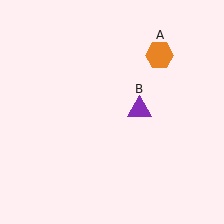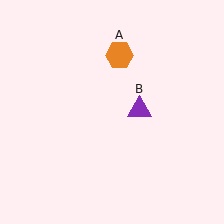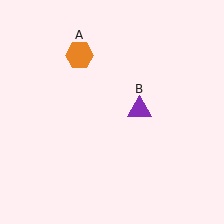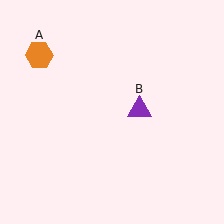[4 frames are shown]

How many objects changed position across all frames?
1 object changed position: orange hexagon (object A).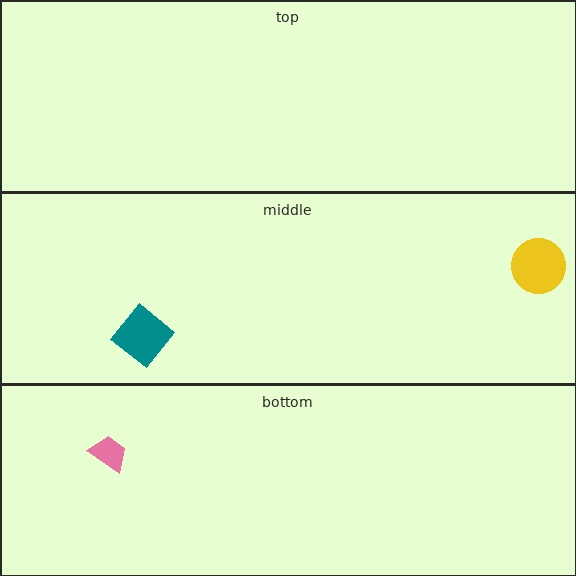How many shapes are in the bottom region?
1.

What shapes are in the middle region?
The yellow circle, the teal diamond.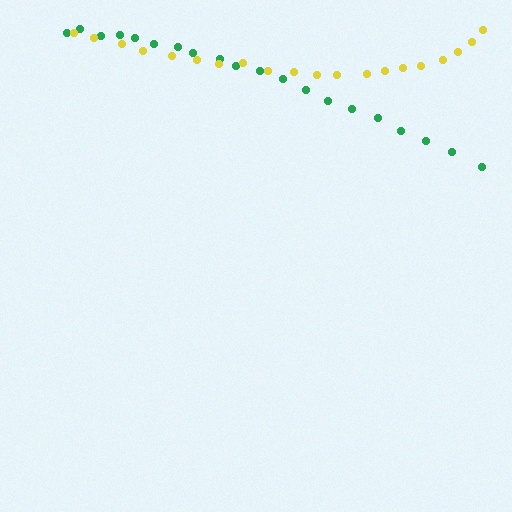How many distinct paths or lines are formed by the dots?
There are 2 distinct paths.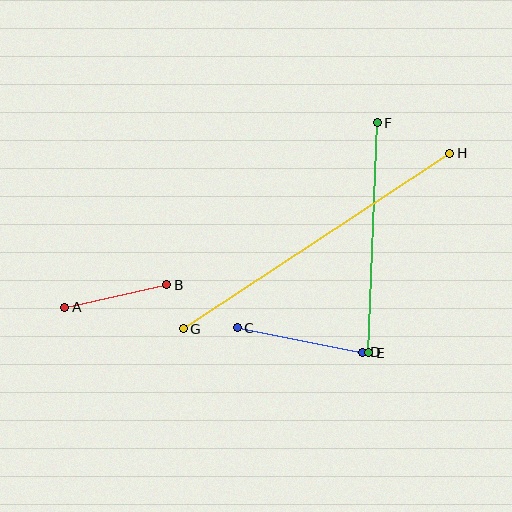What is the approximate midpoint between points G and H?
The midpoint is at approximately (316, 241) pixels.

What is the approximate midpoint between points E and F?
The midpoint is at approximately (373, 238) pixels.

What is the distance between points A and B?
The distance is approximately 104 pixels.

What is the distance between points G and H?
The distance is approximately 319 pixels.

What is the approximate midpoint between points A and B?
The midpoint is at approximately (116, 296) pixels.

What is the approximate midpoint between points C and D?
The midpoint is at approximately (300, 340) pixels.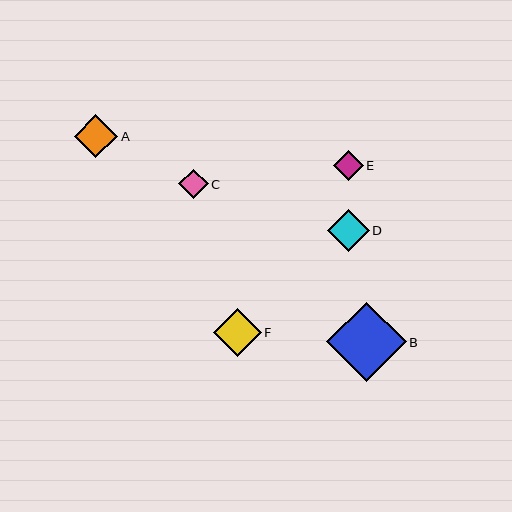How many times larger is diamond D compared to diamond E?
Diamond D is approximately 1.4 times the size of diamond E.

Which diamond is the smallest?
Diamond E is the smallest with a size of approximately 30 pixels.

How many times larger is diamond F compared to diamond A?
Diamond F is approximately 1.1 times the size of diamond A.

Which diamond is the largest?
Diamond B is the largest with a size of approximately 79 pixels.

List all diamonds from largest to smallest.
From largest to smallest: B, F, A, D, C, E.